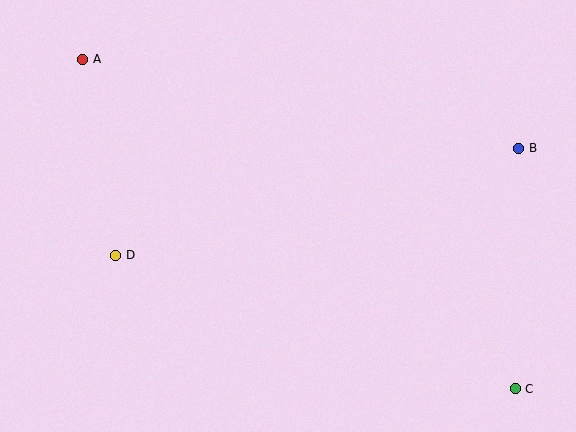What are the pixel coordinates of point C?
Point C is at (515, 389).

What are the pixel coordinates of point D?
Point D is at (116, 255).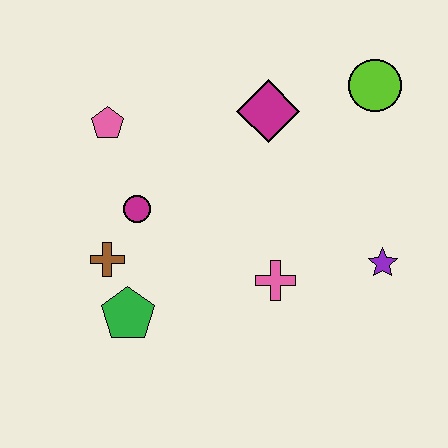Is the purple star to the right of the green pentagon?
Yes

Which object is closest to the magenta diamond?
The lime circle is closest to the magenta diamond.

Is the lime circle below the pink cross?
No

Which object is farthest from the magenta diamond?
The green pentagon is farthest from the magenta diamond.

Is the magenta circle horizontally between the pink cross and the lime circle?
No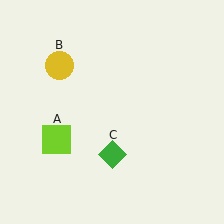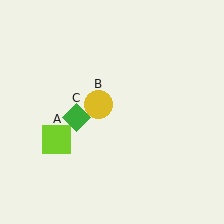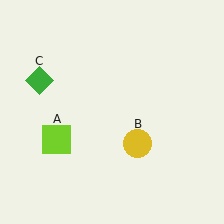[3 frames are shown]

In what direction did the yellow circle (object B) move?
The yellow circle (object B) moved down and to the right.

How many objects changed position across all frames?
2 objects changed position: yellow circle (object B), green diamond (object C).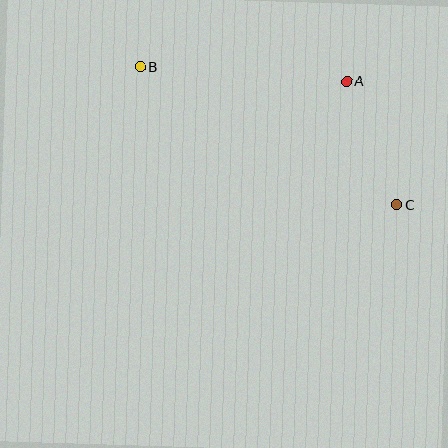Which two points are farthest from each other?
Points B and C are farthest from each other.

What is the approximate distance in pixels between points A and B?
The distance between A and B is approximately 208 pixels.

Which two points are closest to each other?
Points A and C are closest to each other.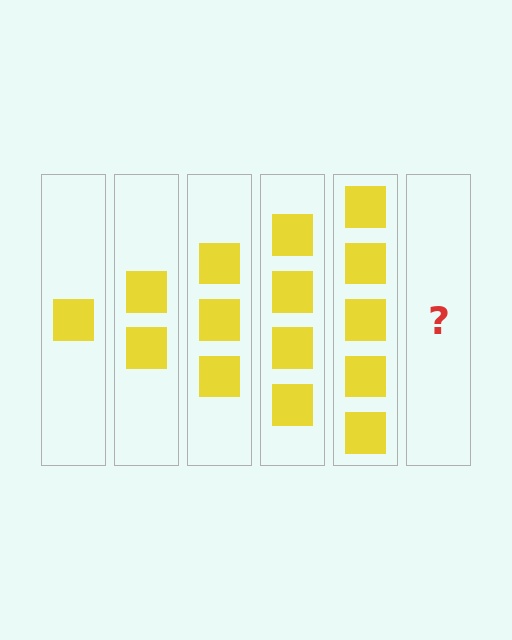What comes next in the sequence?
The next element should be 6 squares.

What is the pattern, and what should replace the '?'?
The pattern is that each step adds one more square. The '?' should be 6 squares.